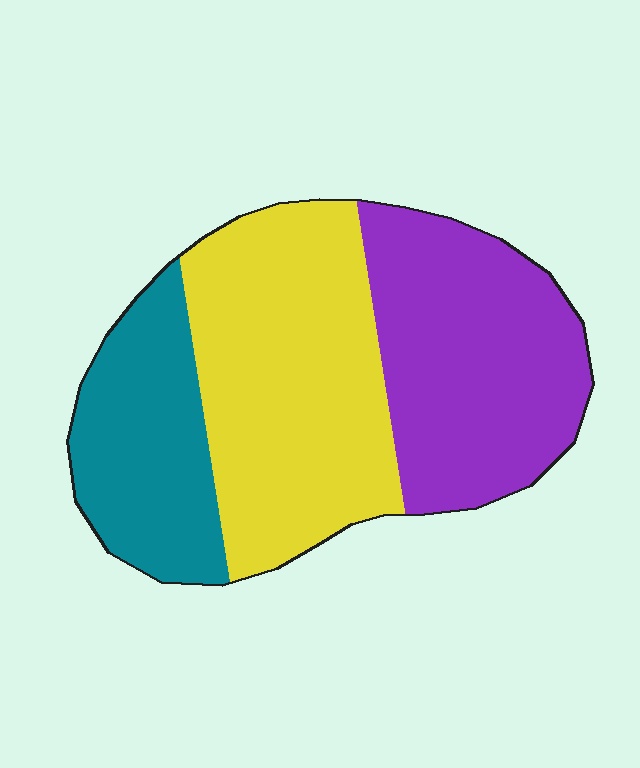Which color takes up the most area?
Yellow, at roughly 40%.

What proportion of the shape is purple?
Purple covers around 35% of the shape.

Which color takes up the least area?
Teal, at roughly 25%.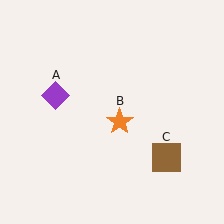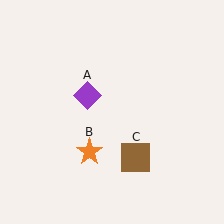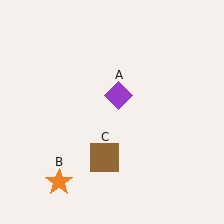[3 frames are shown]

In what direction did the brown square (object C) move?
The brown square (object C) moved left.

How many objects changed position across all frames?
3 objects changed position: purple diamond (object A), orange star (object B), brown square (object C).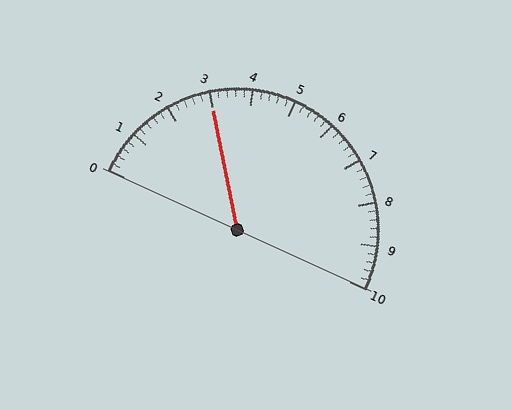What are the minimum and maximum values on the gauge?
The gauge ranges from 0 to 10.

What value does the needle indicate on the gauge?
The needle indicates approximately 3.0.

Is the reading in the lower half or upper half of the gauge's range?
The reading is in the lower half of the range (0 to 10).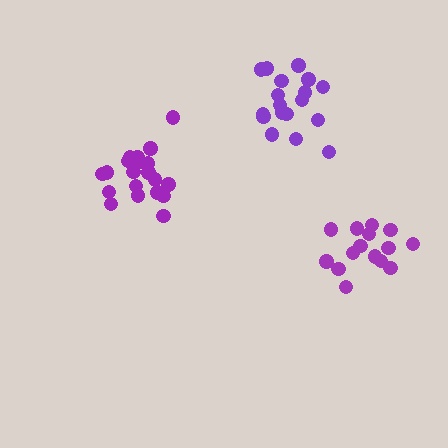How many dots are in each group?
Group 1: 18 dots, Group 2: 21 dots, Group 3: 15 dots (54 total).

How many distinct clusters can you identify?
There are 3 distinct clusters.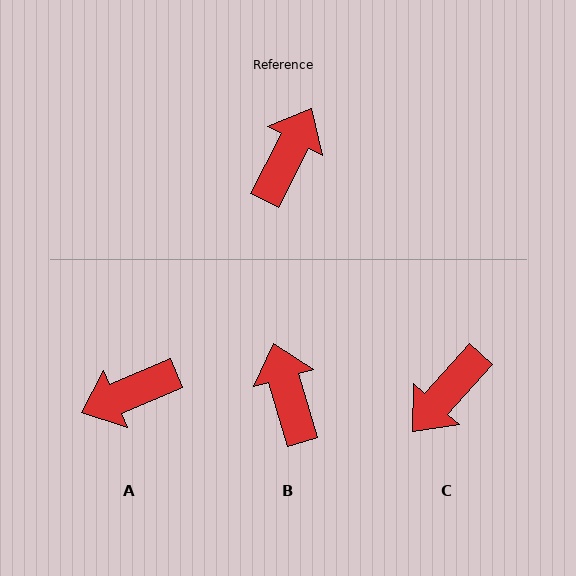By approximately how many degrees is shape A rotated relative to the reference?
Approximately 140 degrees counter-clockwise.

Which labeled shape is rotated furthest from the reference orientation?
C, about 165 degrees away.